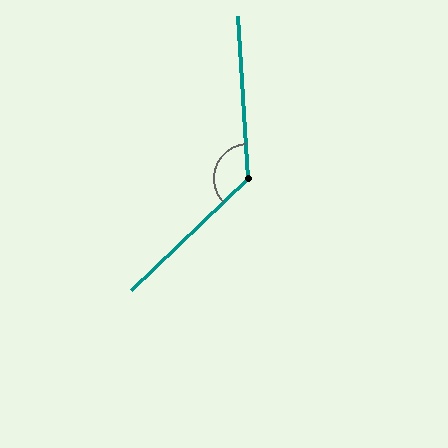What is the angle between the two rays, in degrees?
Approximately 131 degrees.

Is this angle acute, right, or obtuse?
It is obtuse.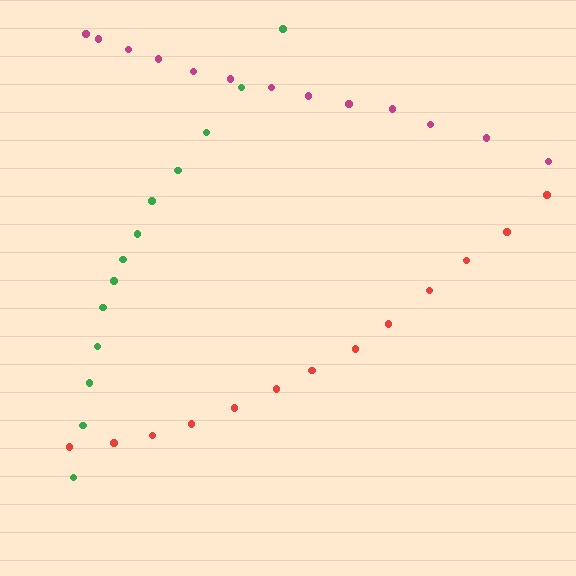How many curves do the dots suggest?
There are 3 distinct paths.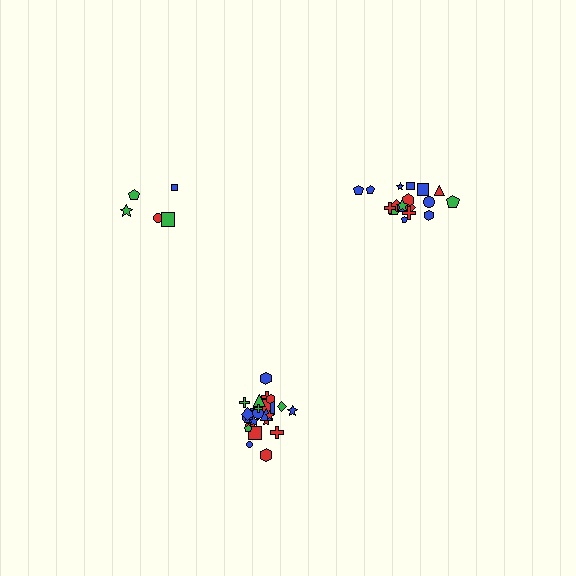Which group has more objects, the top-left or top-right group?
The top-right group.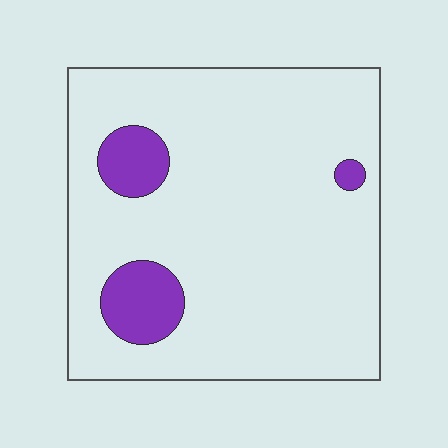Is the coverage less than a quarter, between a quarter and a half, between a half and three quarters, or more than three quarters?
Less than a quarter.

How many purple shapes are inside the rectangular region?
3.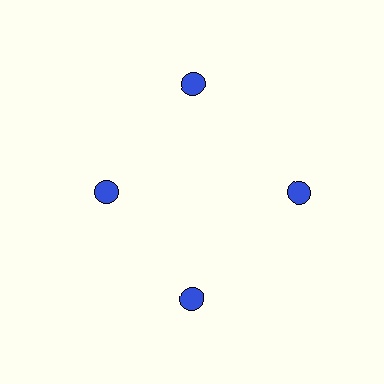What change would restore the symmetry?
The symmetry would be restored by moving it outward, back onto the ring so that all 4 circles sit at equal angles and equal distance from the center.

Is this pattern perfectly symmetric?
No. The 4 blue circles are arranged in a ring, but one element near the 9 o'clock position is pulled inward toward the center, breaking the 4-fold rotational symmetry.